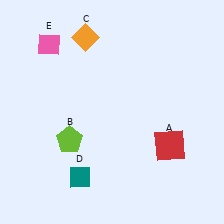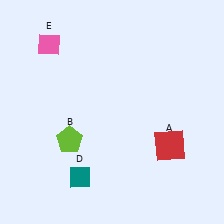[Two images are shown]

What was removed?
The orange diamond (C) was removed in Image 2.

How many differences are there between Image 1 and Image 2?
There is 1 difference between the two images.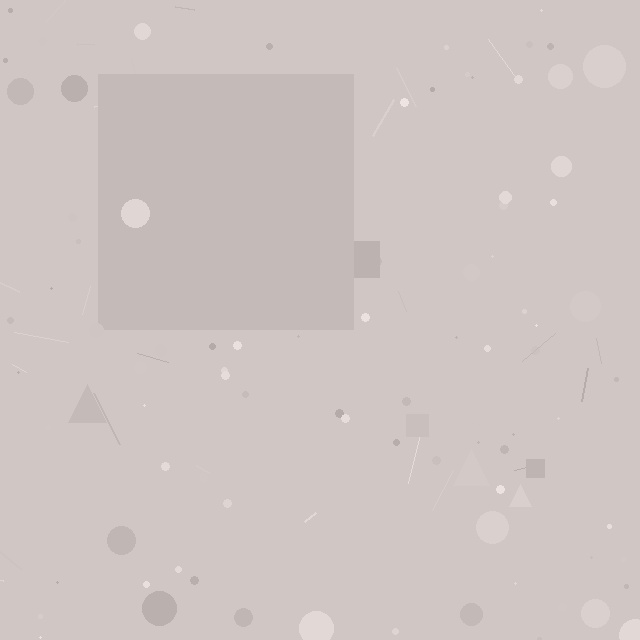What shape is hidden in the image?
A square is hidden in the image.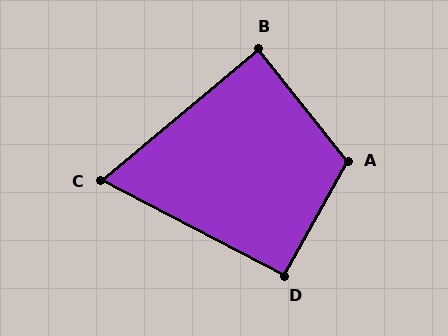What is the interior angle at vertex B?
Approximately 89 degrees (approximately right).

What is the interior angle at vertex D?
Approximately 91 degrees (approximately right).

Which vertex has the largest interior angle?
A, at approximately 113 degrees.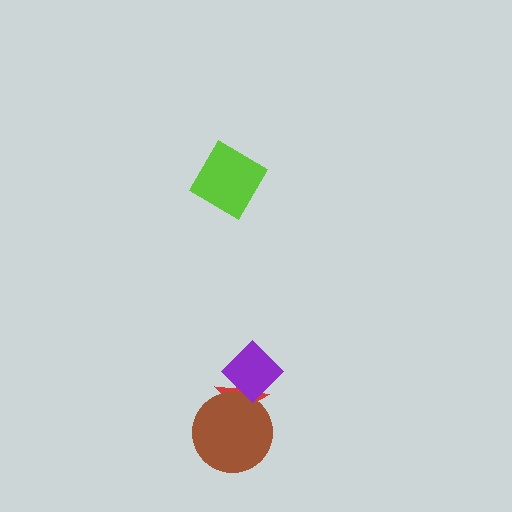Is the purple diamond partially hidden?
No, no other shape covers it.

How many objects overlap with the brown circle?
1 object overlaps with the brown circle.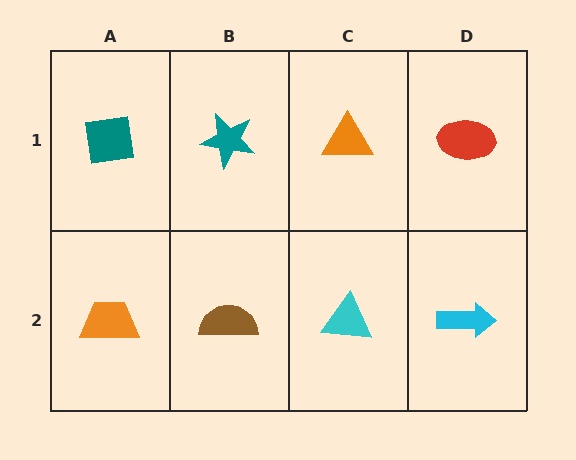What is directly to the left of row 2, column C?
A brown semicircle.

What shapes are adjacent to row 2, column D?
A red ellipse (row 1, column D), a cyan triangle (row 2, column C).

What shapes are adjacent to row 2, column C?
An orange triangle (row 1, column C), a brown semicircle (row 2, column B), a cyan arrow (row 2, column D).